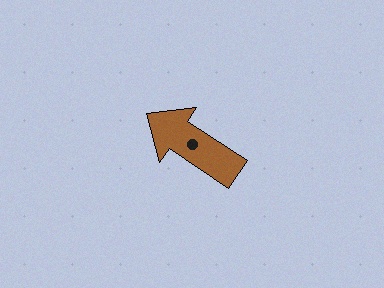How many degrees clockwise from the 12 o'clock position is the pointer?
Approximately 304 degrees.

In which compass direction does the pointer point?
Northwest.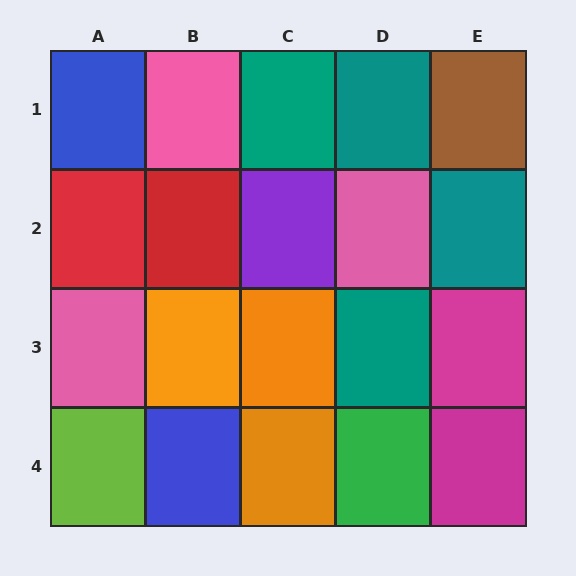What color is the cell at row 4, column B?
Blue.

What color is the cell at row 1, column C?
Teal.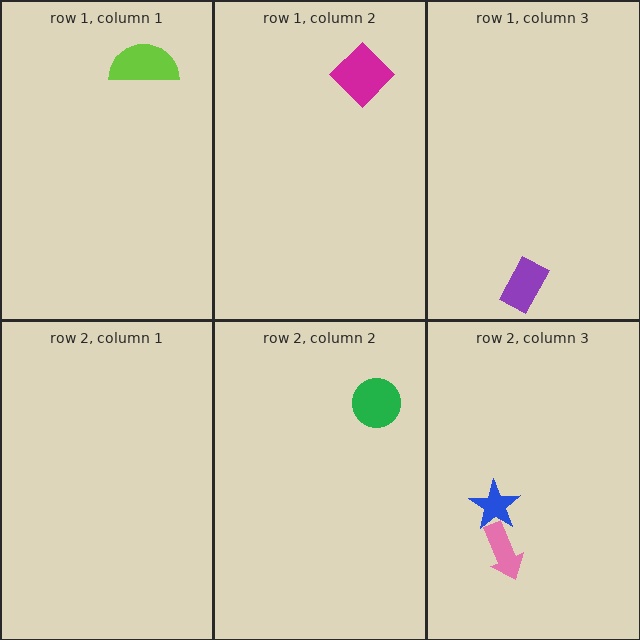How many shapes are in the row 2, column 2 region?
1.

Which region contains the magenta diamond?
The row 1, column 2 region.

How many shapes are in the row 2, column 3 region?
2.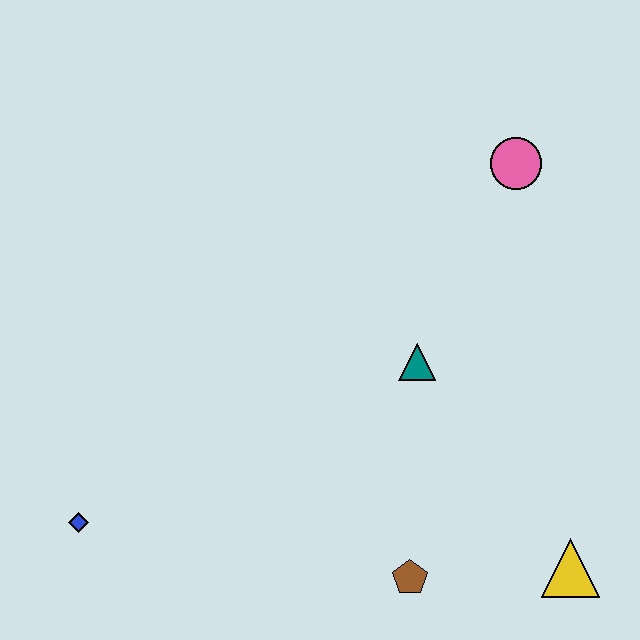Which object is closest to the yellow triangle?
The brown pentagon is closest to the yellow triangle.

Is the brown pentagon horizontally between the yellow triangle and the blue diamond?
Yes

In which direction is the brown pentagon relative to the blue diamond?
The brown pentagon is to the right of the blue diamond.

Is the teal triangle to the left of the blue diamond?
No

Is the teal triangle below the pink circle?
Yes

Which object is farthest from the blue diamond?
The pink circle is farthest from the blue diamond.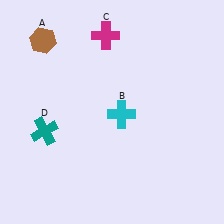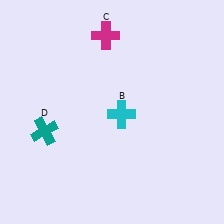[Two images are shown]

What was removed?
The brown hexagon (A) was removed in Image 2.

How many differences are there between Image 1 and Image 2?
There is 1 difference between the two images.